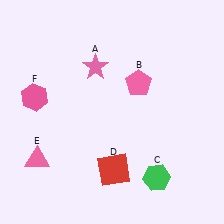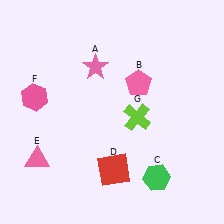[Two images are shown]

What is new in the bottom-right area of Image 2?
A lime cross (G) was added in the bottom-right area of Image 2.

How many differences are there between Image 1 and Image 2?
There is 1 difference between the two images.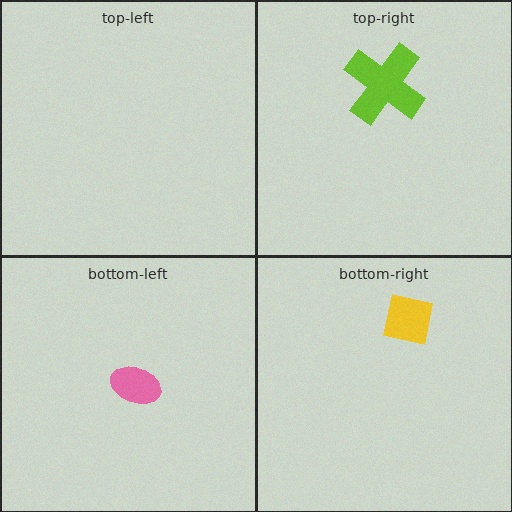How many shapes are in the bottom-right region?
1.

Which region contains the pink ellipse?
The bottom-left region.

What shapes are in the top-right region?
The lime cross.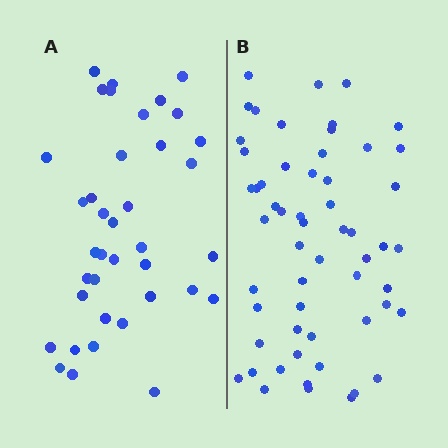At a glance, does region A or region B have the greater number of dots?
Region B (the right region) has more dots.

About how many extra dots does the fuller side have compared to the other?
Region B has approximately 20 more dots than region A.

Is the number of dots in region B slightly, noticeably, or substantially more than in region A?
Region B has substantially more. The ratio is roughly 1.5 to 1.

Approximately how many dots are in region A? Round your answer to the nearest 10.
About 40 dots. (The exact count is 38, which rounds to 40.)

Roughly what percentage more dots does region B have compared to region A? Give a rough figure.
About 50% more.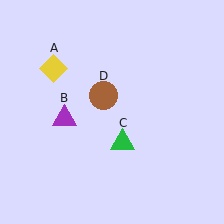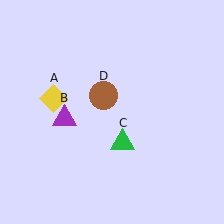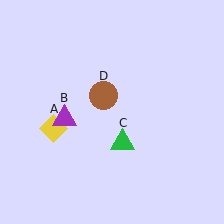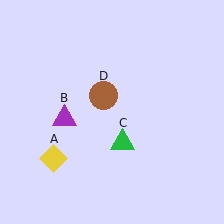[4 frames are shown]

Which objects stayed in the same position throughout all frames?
Purple triangle (object B) and green triangle (object C) and brown circle (object D) remained stationary.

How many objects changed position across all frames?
1 object changed position: yellow diamond (object A).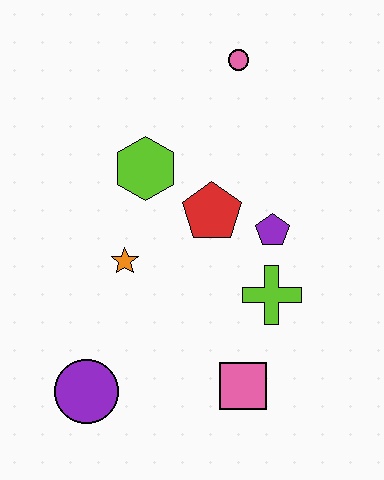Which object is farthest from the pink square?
The pink circle is farthest from the pink square.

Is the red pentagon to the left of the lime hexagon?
No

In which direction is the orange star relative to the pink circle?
The orange star is below the pink circle.